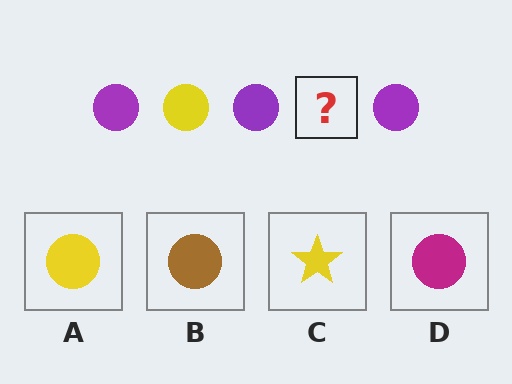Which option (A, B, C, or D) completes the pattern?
A.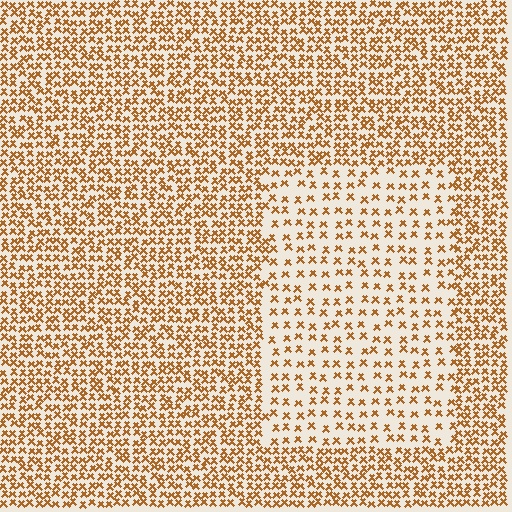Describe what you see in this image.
The image contains small brown elements arranged at two different densities. A rectangle-shaped region is visible where the elements are less densely packed than the surrounding area.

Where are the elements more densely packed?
The elements are more densely packed outside the rectangle boundary.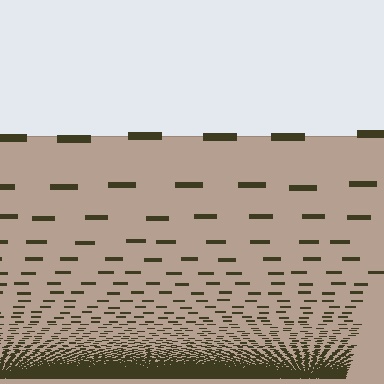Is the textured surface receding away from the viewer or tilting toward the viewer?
The surface appears to tilt toward the viewer. Texture elements get larger and sparser toward the top.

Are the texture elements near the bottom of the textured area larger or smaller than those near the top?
Smaller. The gradient is inverted — elements near the bottom are smaller and denser.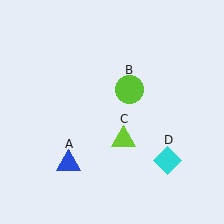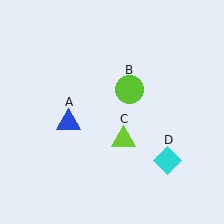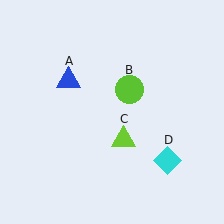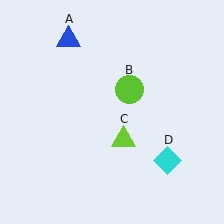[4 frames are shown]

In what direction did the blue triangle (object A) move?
The blue triangle (object A) moved up.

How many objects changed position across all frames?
1 object changed position: blue triangle (object A).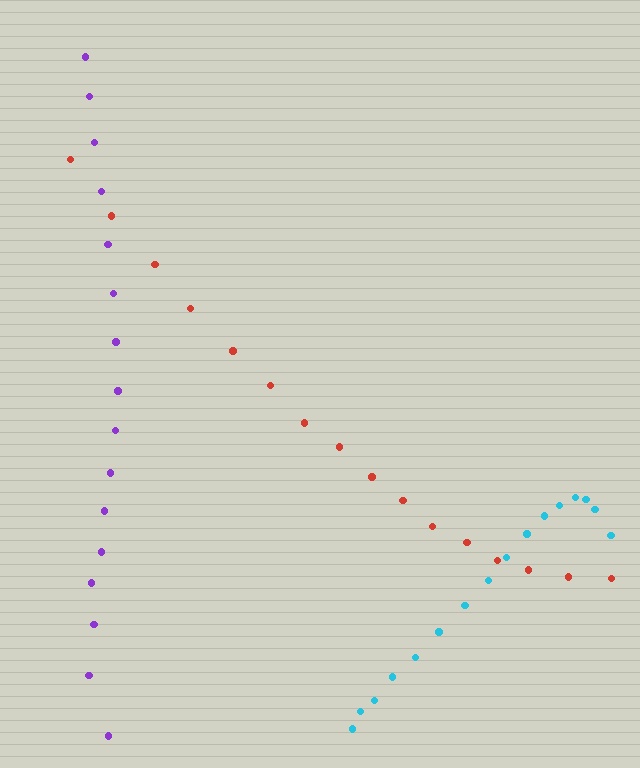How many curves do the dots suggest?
There are 3 distinct paths.